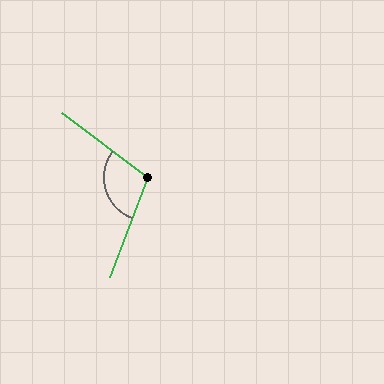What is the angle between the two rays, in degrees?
Approximately 106 degrees.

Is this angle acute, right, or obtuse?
It is obtuse.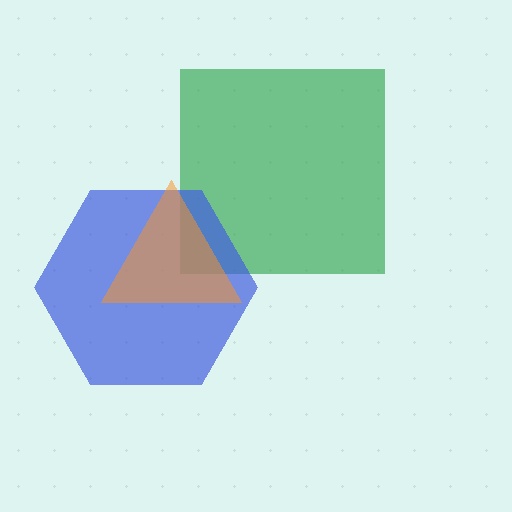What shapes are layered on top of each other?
The layered shapes are: a green square, a blue hexagon, an orange triangle.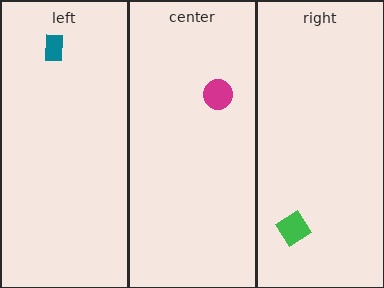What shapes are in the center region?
The magenta circle.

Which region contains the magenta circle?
The center region.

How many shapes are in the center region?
1.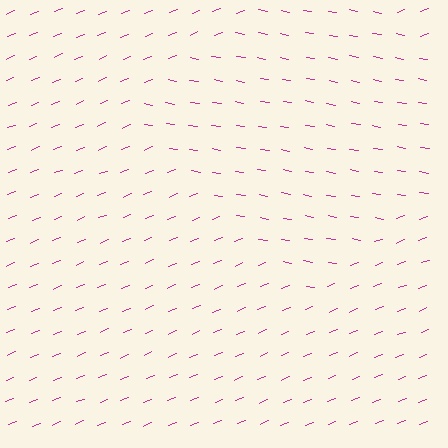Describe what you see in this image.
The image is filled with small magenta line segments. A diamond region in the image has lines oriented differently from the surrounding lines, creating a visible texture boundary.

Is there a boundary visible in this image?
Yes, there is a texture boundary formed by a change in line orientation.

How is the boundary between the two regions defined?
The boundary is defined purely by a change in line orientation (approximately 33 degrees difference). All lines are the same color and thickness.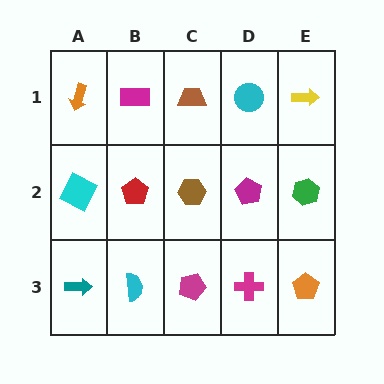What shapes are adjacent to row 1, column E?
A green hexagon (row 2, column E), a cyan circle (row 1, column D).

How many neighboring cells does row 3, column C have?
3.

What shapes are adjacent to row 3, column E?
A green hexagon (row 2, column E), a magenta cross (row 3, column D).